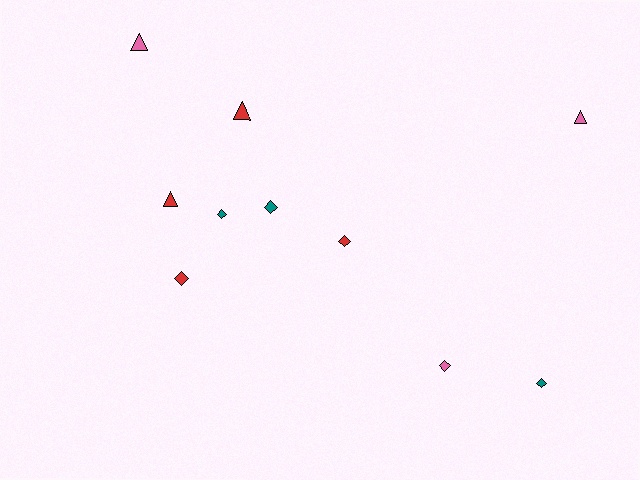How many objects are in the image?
There are 10 objects.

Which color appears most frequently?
Red, with 4 objects.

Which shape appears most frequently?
Diamond, with 6 objects.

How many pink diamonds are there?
There is 1 pink diamond.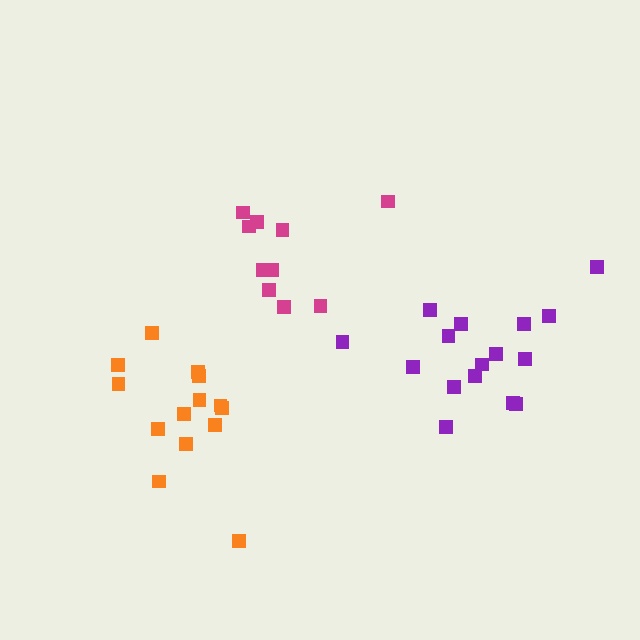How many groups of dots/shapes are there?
There are 3 groups.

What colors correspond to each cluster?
The clusters are colored: purple, magenta, orange.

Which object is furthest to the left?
The orange cluster is leftmost.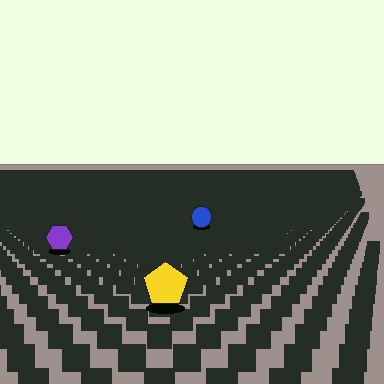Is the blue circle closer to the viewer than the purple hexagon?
No. The purple hexagon is closer — you can tell from the texture gradient: the ground texture is coarser near it.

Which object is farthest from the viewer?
The blue circle is farthest from the viewer. It appears smaller and the ground texture around it is denser.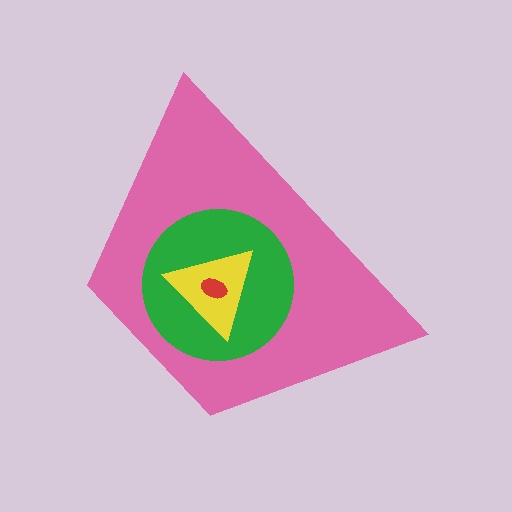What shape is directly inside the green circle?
The yellow triangle.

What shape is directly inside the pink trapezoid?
The green circle.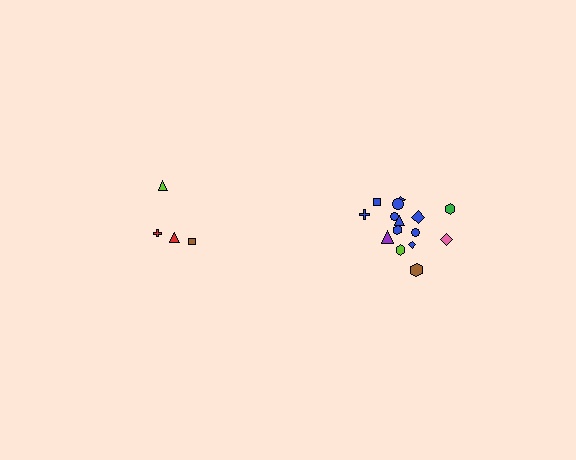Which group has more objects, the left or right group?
The right group.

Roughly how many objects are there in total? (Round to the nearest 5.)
Roughly 20 objects in total.